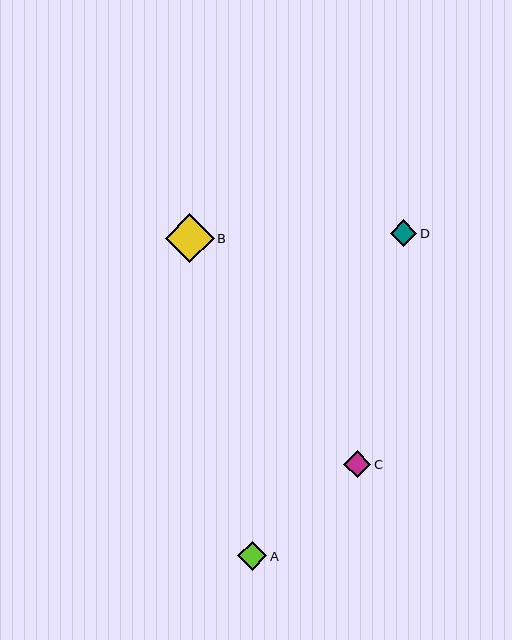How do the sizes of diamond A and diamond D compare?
Diamond A and diamond D are approximately the same size.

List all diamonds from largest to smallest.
From largest to smallest: B, A, C, D.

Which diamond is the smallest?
Diamond D is the smallest with a size of approximately 27 pixels.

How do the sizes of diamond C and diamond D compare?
Diamond C and diamond D are approximately the same size.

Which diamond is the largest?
Diamond B is the largest with a size of approximately 49 pixels.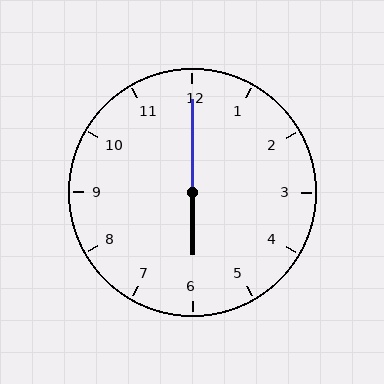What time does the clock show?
6:00.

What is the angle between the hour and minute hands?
Approximately 180 degrees.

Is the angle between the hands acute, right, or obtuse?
It is obtuse.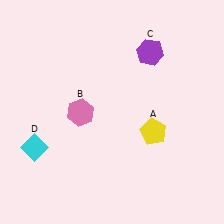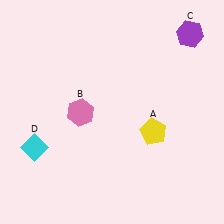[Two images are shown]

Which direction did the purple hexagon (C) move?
The purple hexagon (C) moved right.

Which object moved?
The purple hexagon (C) moved right.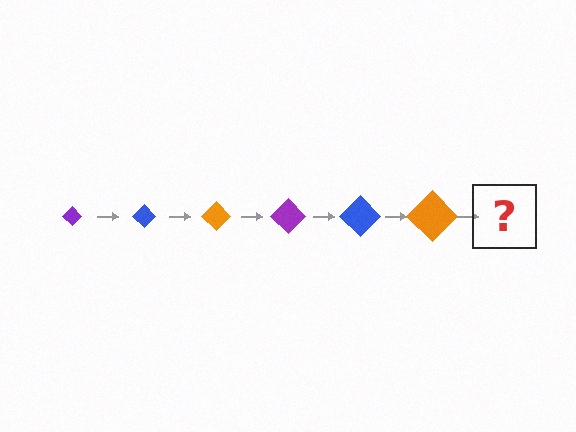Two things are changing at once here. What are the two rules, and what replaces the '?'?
The two rules are that the diamond grows larger each step and the color cycles through purple, blue, and orange. The '?' should be a purple diamond, larger than the previous one.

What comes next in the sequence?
The next element should be a purple diamond, larger than the previous one.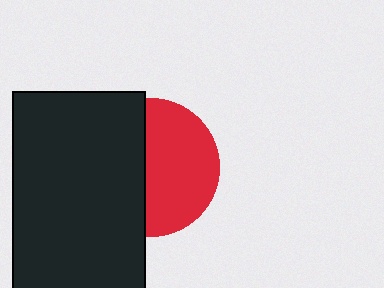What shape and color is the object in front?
The object in front is a black rectangle.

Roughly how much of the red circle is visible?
About half of it is visible (roughly 55%).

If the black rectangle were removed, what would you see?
You would see the complete red circle.